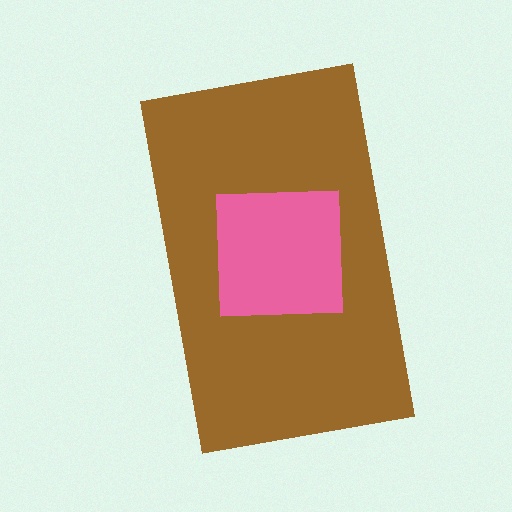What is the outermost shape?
The brown rectangle.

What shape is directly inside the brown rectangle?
The pink square.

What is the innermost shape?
The pink square.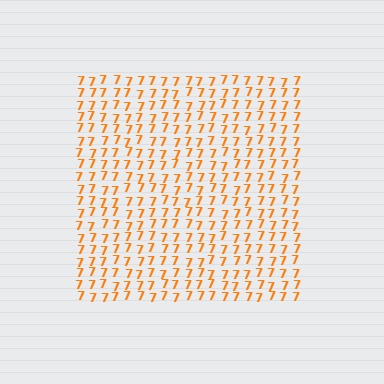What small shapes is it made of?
It is made of small digit 7's.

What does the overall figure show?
The overall figure shows a square.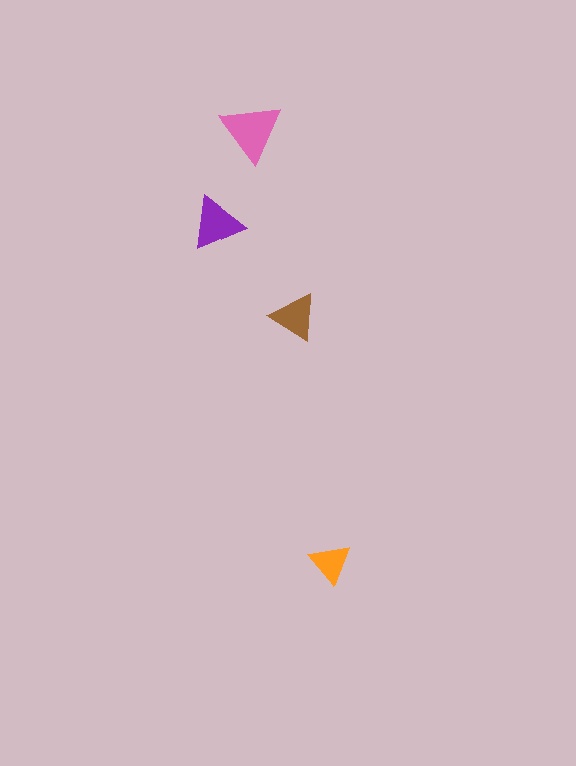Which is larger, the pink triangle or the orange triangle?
The pink one.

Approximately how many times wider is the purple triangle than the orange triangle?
About 1.5 times wider.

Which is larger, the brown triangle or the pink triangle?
The pink one.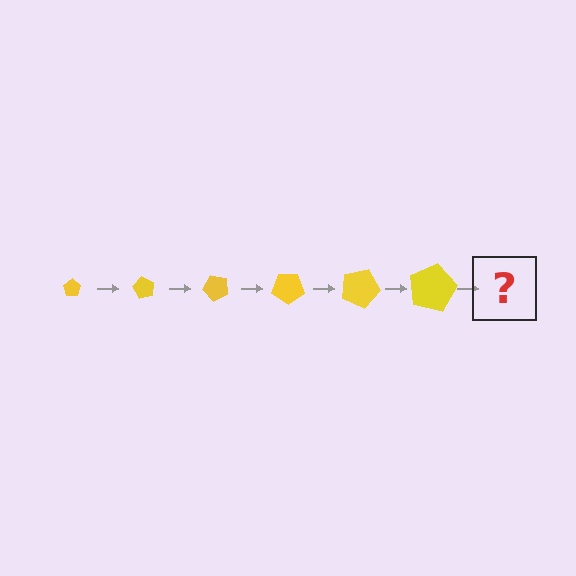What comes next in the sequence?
The next element should be a pentagon, larger than the previous one and rotated 360 degrees from the start.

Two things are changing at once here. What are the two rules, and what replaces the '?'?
The two rules are that the pentagon grows larger each step and it rotates 60 degrees each step. The '?' should be a pentagon, larger than the previous one and rotated 360 degrees from the start.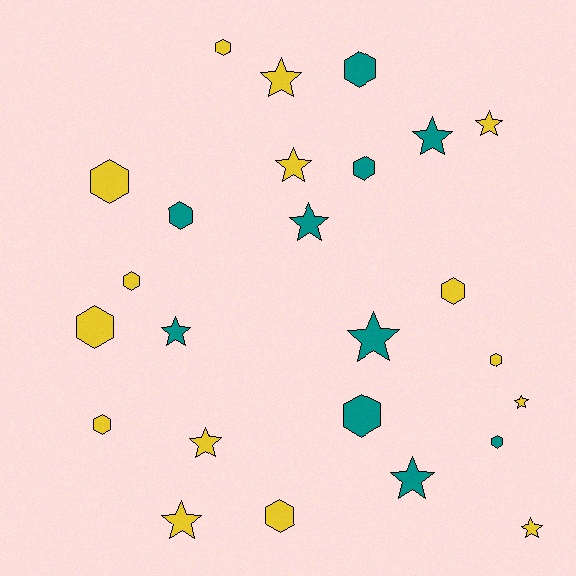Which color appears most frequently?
Yellow, with 15 objects.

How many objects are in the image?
There are 25 objects.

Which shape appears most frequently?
Hexagon, with 13 objects.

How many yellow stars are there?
There are 7 yellow stars.